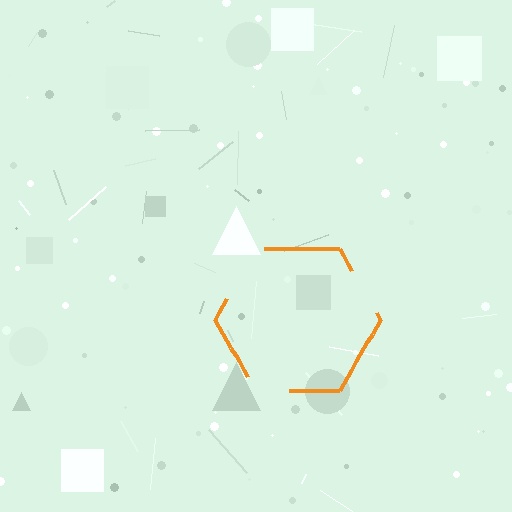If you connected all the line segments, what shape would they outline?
They would outline a hexagon.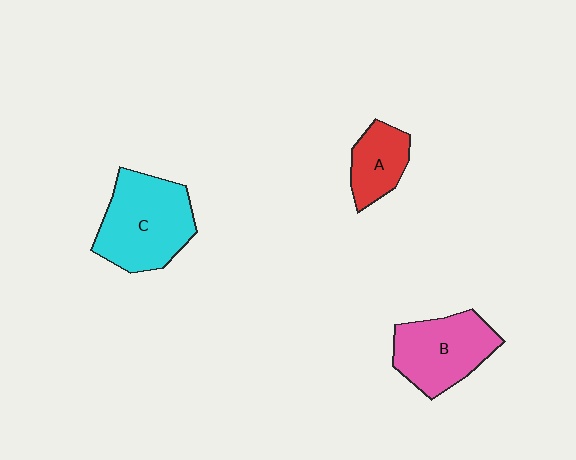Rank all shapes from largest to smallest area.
From largest to smallest: C (cyan), B (pink), A (red).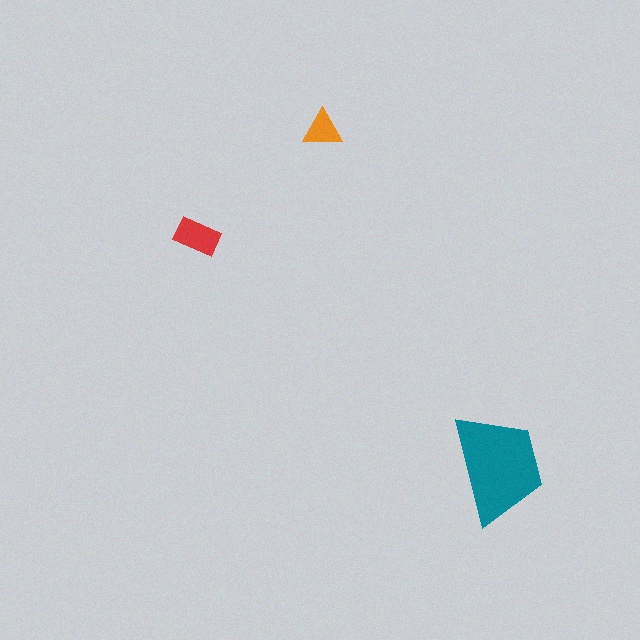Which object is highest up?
The orange triangle is topmost.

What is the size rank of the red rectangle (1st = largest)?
2nd.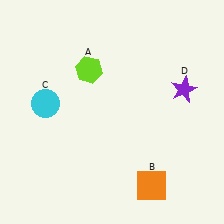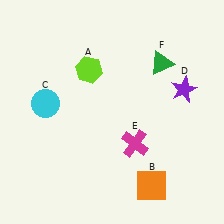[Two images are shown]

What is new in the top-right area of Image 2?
A green triangle (F) was added in the top-right area of Image 2.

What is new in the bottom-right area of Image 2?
A magenta cross (E) was added in the bottom-right area of Image 2.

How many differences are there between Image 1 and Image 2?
There are 2 differences between the two images.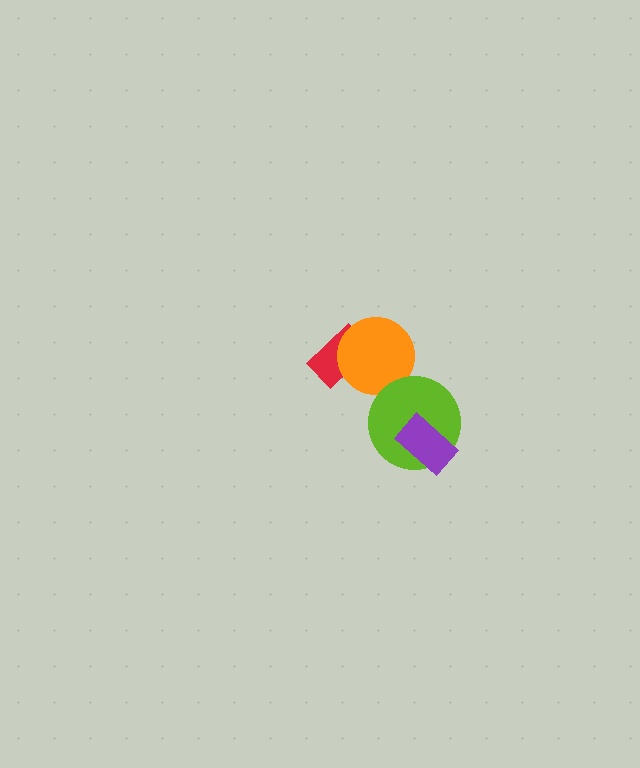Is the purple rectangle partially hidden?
No, no other shape covers it.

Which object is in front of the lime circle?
The purple rectangle is in front of the lime circle.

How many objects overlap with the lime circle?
1 object overlaps with the lime circle.